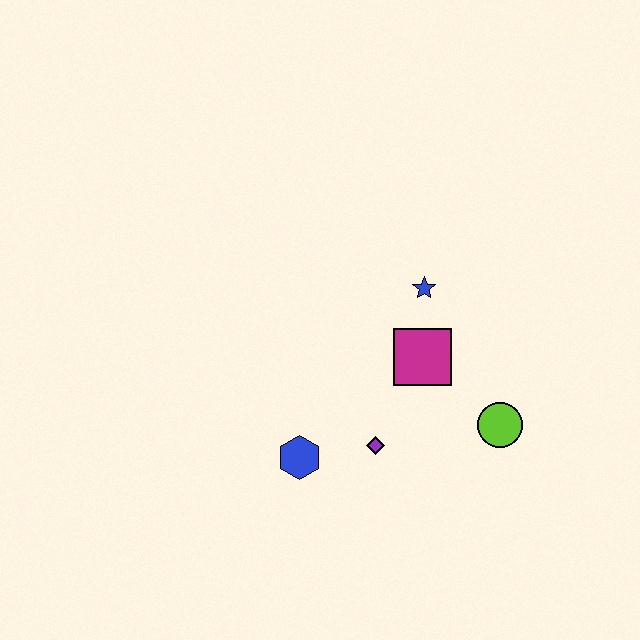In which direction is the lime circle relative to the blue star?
The lime circle is below the blue star.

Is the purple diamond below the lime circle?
Yes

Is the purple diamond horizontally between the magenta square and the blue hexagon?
Yes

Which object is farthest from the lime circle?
The blue hexagon is farthest from the lime circle.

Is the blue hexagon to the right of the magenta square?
No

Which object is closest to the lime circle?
The magenta square is closest to the lime circle.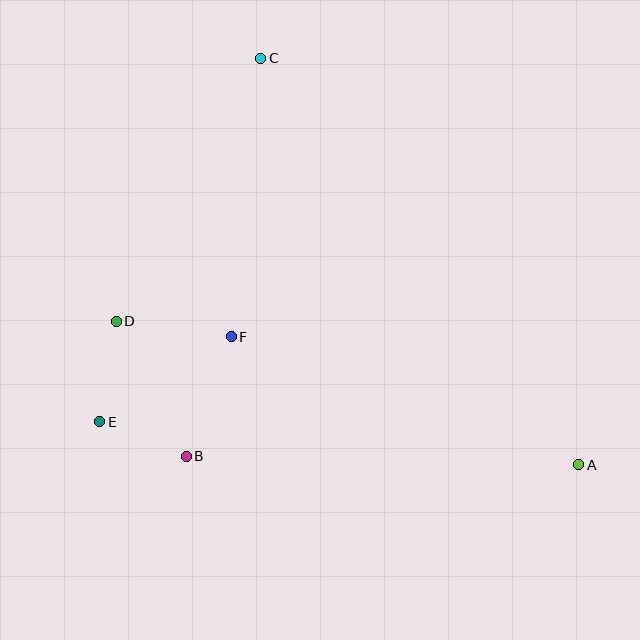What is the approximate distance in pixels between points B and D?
The distance between B and D is approximately 152 pixels.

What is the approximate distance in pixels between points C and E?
The distance between C and E is approximately 398 pixels.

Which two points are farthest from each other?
Points A and C are farthest from each other.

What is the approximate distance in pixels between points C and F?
The distance between C and F is approximately 280 pixels.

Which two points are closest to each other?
Points B and E are closest to each other.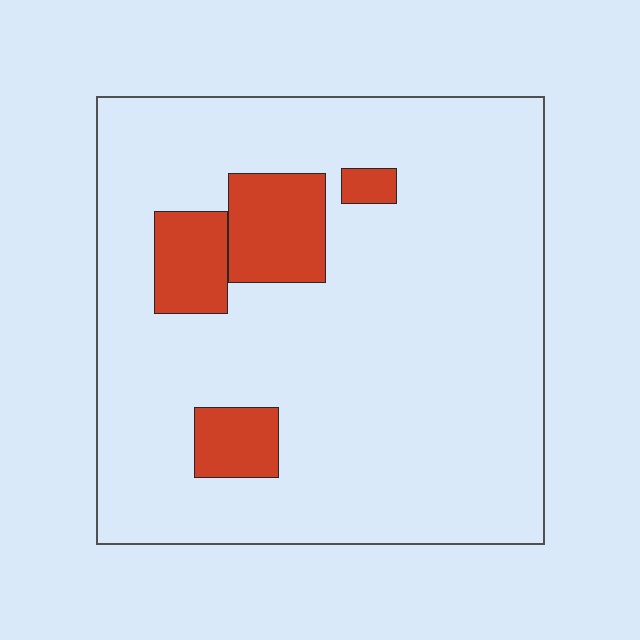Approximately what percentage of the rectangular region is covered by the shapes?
Approximately 15%.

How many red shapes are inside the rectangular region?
4.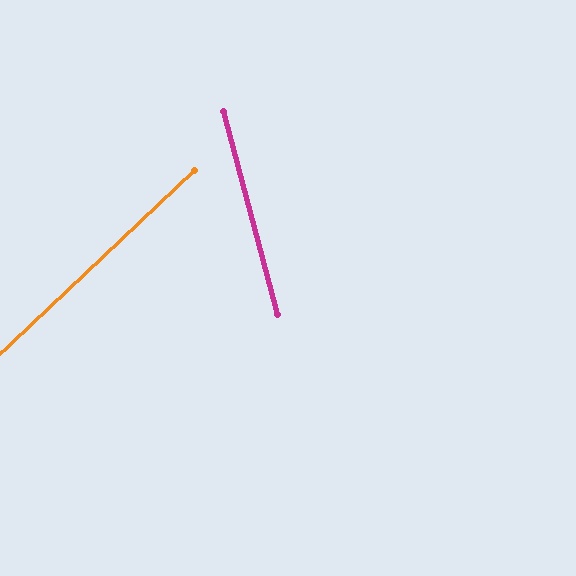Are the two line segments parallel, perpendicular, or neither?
Neither parallel nor perpendicular — they differ by about 62°.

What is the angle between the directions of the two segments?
Approximately 62 degrees.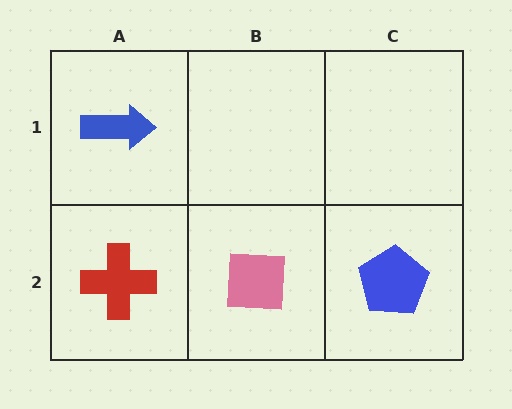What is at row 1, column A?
A blue arrow.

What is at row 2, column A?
A red cross.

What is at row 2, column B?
A pink square.